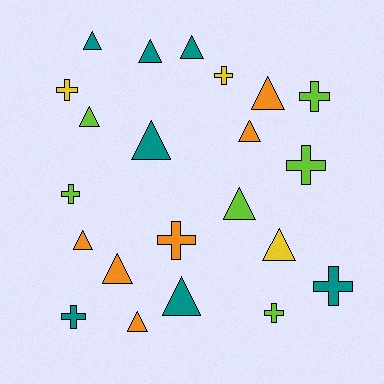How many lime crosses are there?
There are 4 lime crosses.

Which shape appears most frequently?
Triangle, with 13 objects.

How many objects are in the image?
There are 22 objects.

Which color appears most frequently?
Teal, with 7 objects.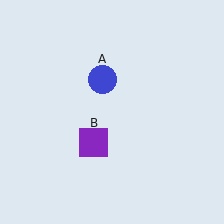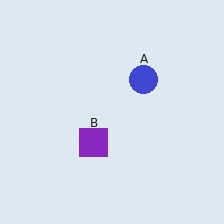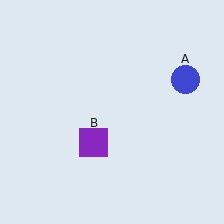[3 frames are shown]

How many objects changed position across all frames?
1 object changed position: blue circle (object A).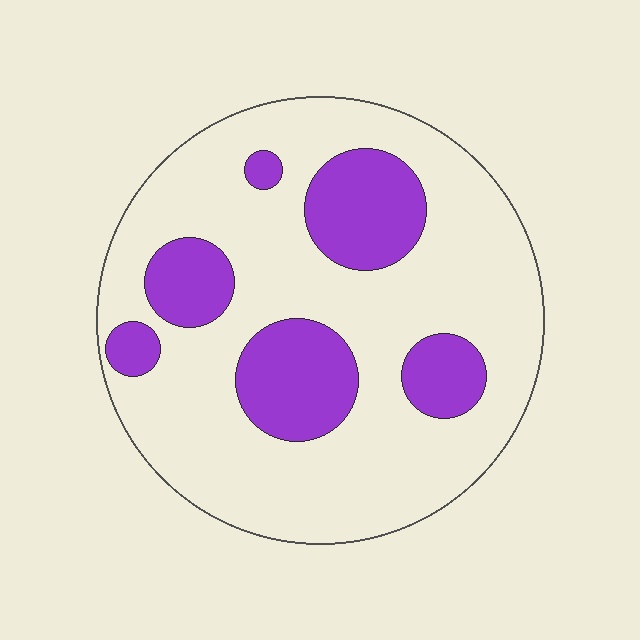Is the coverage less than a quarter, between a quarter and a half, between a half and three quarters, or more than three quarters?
Between a quarter and a half.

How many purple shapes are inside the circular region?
6.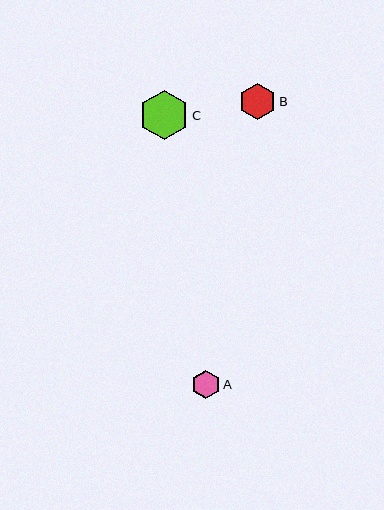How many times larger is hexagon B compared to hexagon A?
Hexagon B is approximately 1.3 times the size of hexagon A.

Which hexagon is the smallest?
Hexagon A is the smallest with a size of approximately 29 pixels.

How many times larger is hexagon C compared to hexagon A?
Hexagon C is approximately 1.7 times the size of hexagon A.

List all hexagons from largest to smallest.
From largest to smallest: C, B, A.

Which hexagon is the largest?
Hexagon C is the largest with a size of approximately 50 pixels.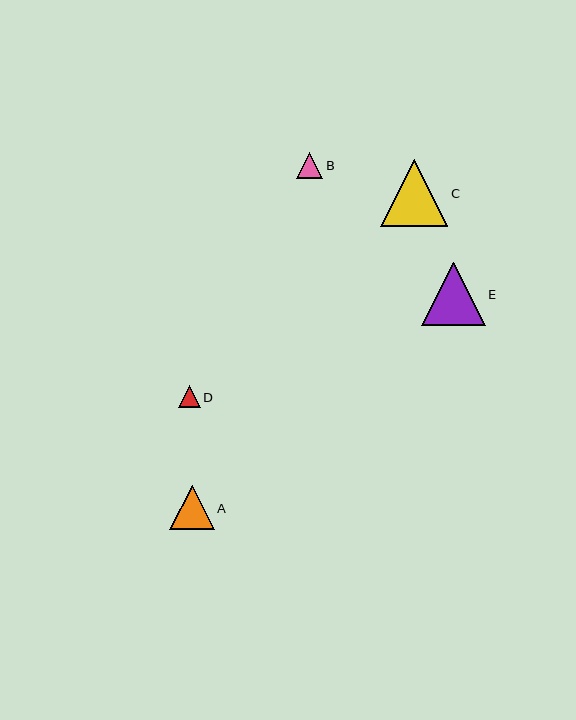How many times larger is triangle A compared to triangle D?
Triangle A is approximately 2.0 times the size of triangle D.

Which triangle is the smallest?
Triangle D is the smallest with a size of approximately 22 pixels.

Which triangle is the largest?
Triangle C is the largest with a size of approximately 67 pixels.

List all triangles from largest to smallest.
From largest to smallest: C, E, A, B, D.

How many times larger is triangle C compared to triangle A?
Triangle C is approximately 1.5 times the size of triangle A.